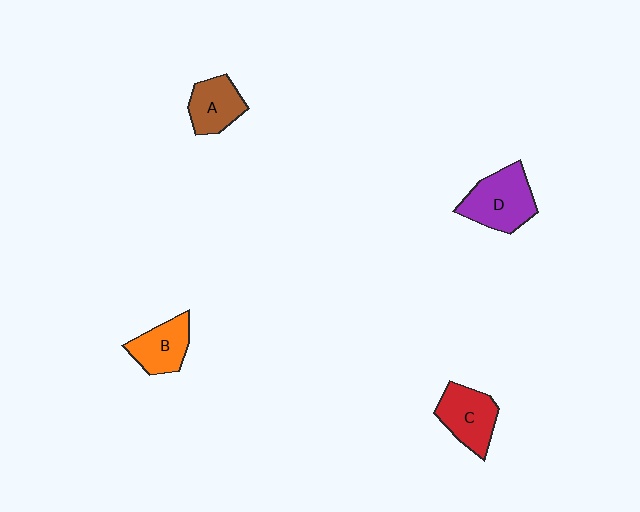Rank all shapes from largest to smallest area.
From largest to smallest: D (purple), C (red), B (orange), A (brown).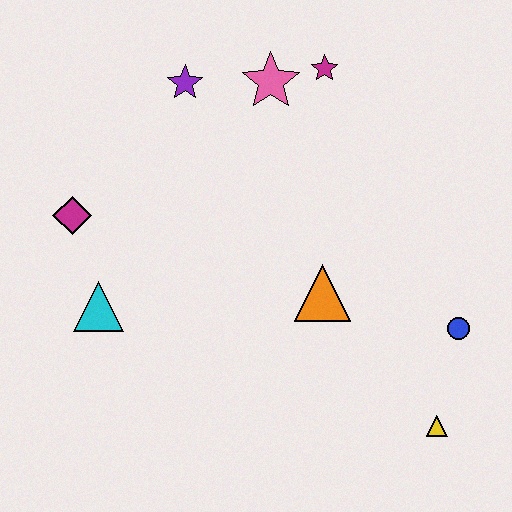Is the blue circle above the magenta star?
No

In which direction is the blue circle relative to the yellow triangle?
The blue circle is above the yellow triangle.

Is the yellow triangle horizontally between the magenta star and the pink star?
No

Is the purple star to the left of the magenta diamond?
No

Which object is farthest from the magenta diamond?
The yellow triangle is farthest from the magenta diamond.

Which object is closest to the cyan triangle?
The magenta diamond is closest to the cyan triangle.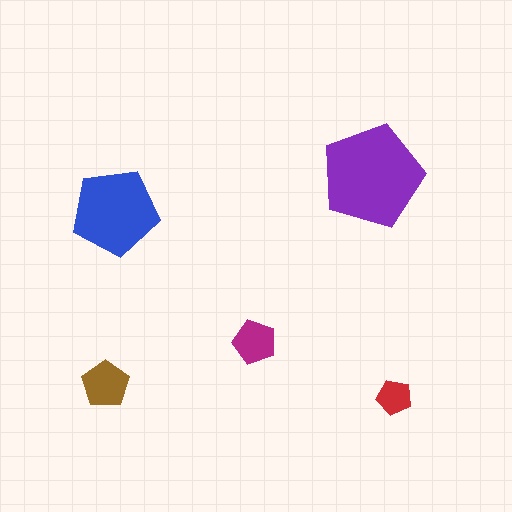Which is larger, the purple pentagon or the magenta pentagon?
The purple one.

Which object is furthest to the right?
The red pentagon is rightmost.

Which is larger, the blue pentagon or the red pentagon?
The blue one.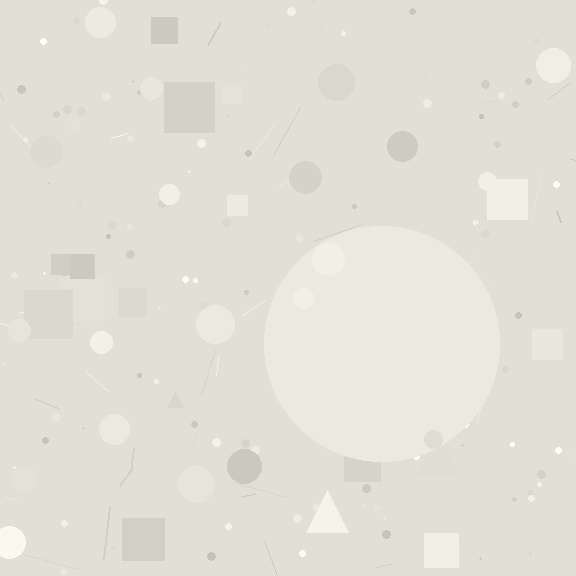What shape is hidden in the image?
A circle is hidden in the image.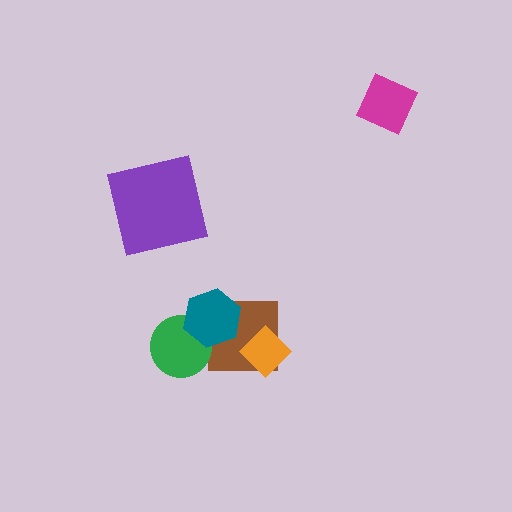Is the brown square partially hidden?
Yes, it is partially covered by another shape.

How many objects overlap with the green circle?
1 object overlaps with the green circle.